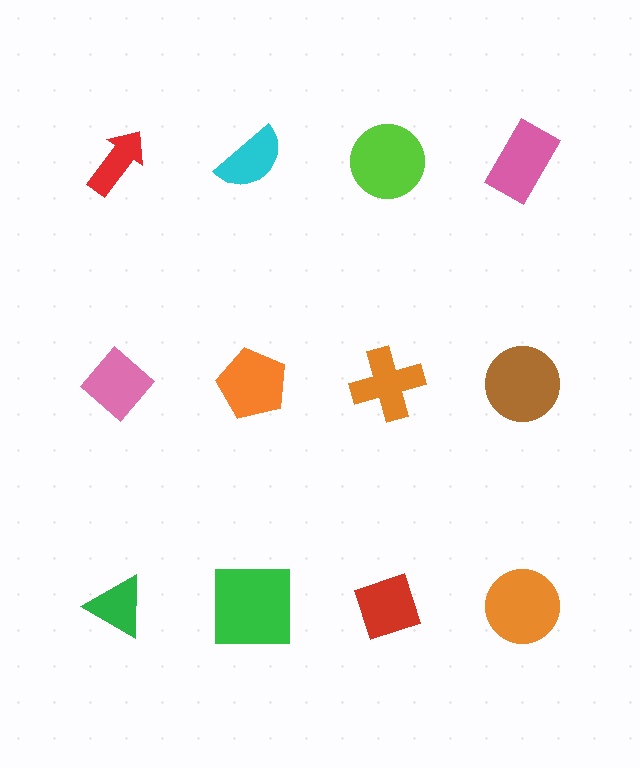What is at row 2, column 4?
A brown circle.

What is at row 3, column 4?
An orange circle.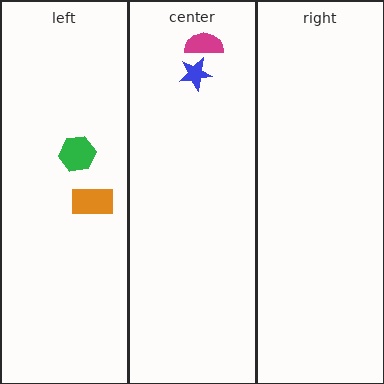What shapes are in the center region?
The blue star, the magenta semicircle.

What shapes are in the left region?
The green hexagon, the orange rectangle.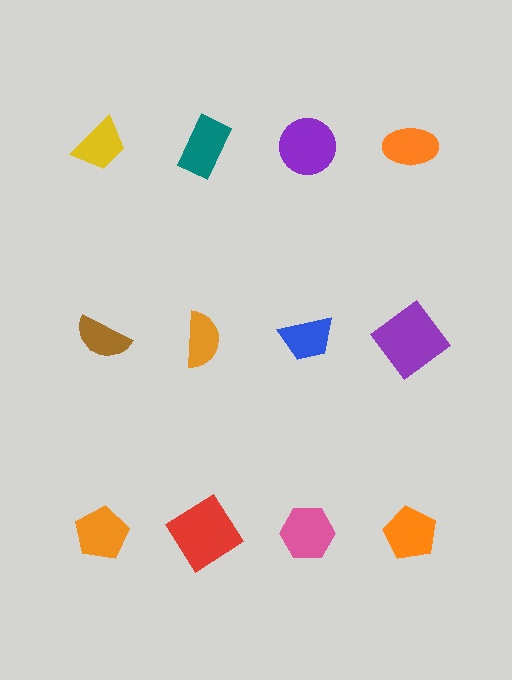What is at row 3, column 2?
A red diamond.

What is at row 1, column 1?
A yellow trapezoid.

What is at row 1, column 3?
A purple circle.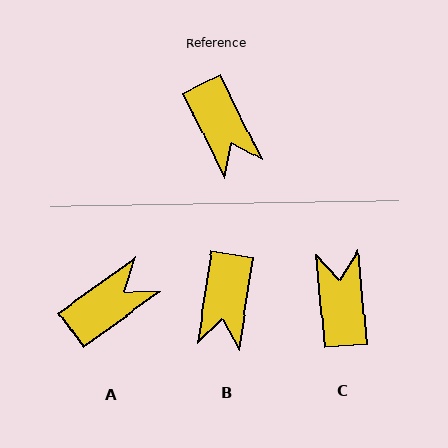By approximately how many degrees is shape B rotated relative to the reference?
Approximately 35 degrees clockwise.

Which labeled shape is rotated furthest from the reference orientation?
C, about 159 degrees away.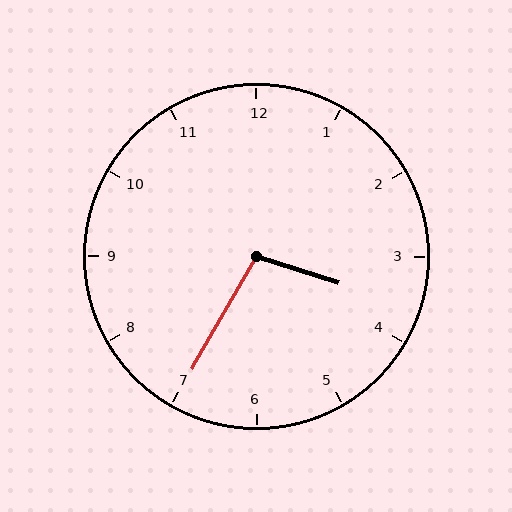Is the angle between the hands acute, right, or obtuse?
It is obtuse.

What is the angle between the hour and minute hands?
Approximately 102 degrees.